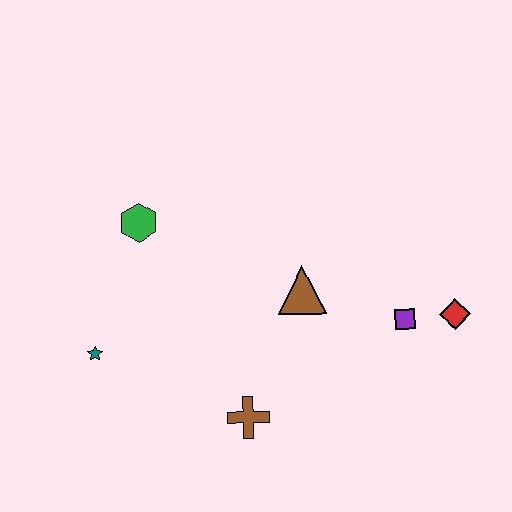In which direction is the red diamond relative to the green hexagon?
The red diamond is to the right of the green hexagon.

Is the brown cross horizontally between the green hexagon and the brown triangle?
Yes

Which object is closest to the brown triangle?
The purple square is closest to the brown triangle.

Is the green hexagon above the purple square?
Yes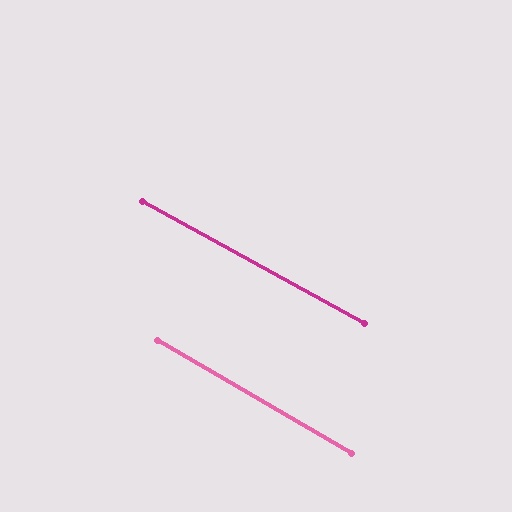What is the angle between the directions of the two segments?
Approximately 1 degree.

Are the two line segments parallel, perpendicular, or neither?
Parallel — their directions differ by only 1.3°.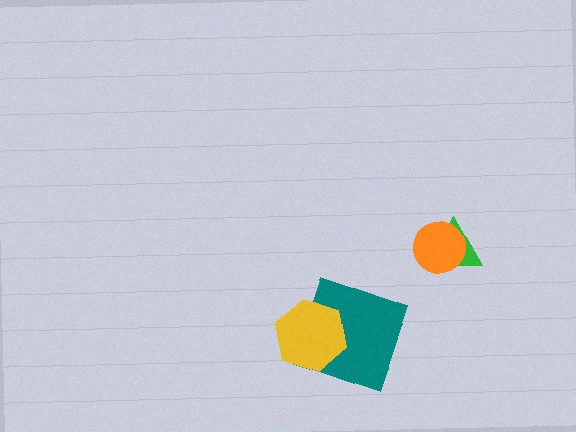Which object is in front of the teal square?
The yellow hexagon is in front of the teal square.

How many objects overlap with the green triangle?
1 object overlaps with the green triangle.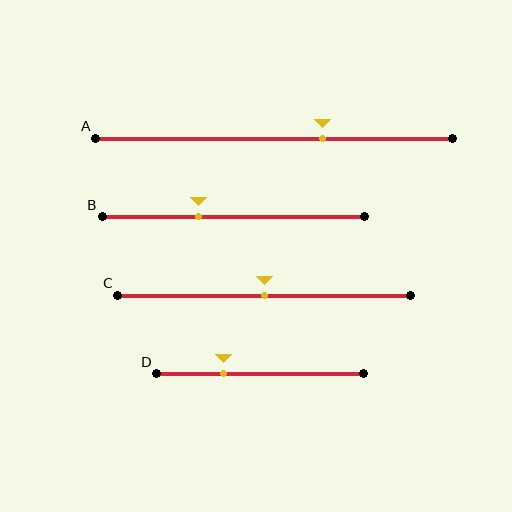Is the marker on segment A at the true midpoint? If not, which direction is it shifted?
No, the marker on segment A is shifted to the right by about 14% of the segment length.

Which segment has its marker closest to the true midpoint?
Segment C has its marker closest to the true midpoint.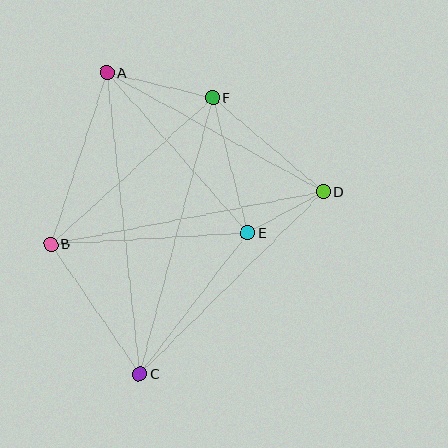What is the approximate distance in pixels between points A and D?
The distance between A and D is approximately 247 pixels.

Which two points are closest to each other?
Points D and E are closest to each other.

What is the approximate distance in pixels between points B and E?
The distance between B and E is approximately 197 pixels.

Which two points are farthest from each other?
Points A and C are farthest from each other.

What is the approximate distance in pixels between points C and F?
The distance between C and F is approximately 286 pixels.